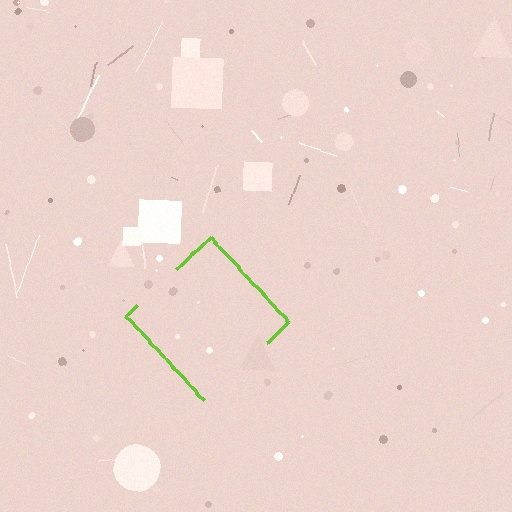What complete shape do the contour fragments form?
The contour fragments form a diamond.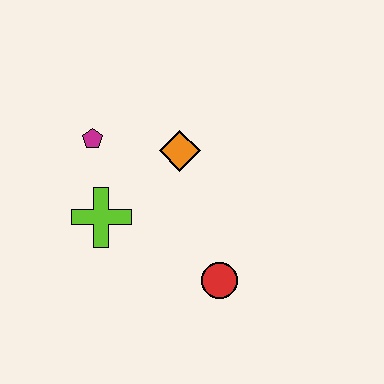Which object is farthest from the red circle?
The magenta pentagon is farthest from the red circle.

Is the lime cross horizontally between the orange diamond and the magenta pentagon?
Yes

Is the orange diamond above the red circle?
Yes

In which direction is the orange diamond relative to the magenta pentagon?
The orange diamond is to the right of the magenta pentagon.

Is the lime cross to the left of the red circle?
Yes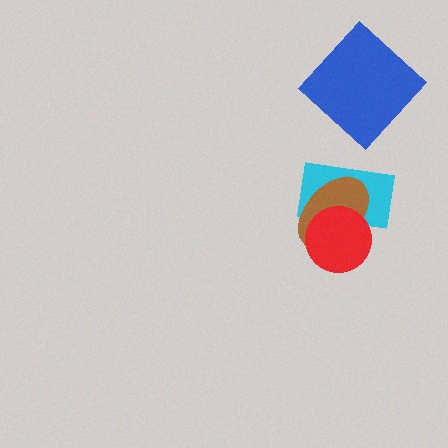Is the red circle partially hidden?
No, no other shape covers it.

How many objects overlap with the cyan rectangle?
2 objects overlap with the cyan rectangle.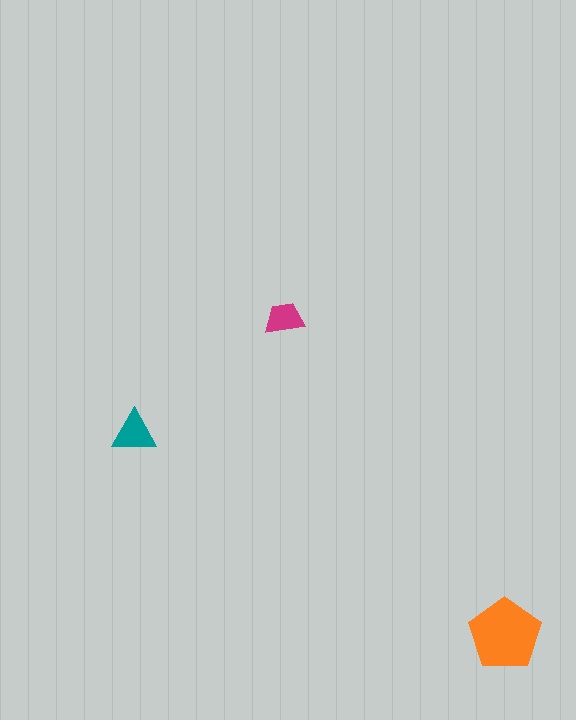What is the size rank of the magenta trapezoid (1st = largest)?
3rd.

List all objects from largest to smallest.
The orange pentagon, the teal triangle, the magenta trapezoid.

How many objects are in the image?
There are 3 objects in the image.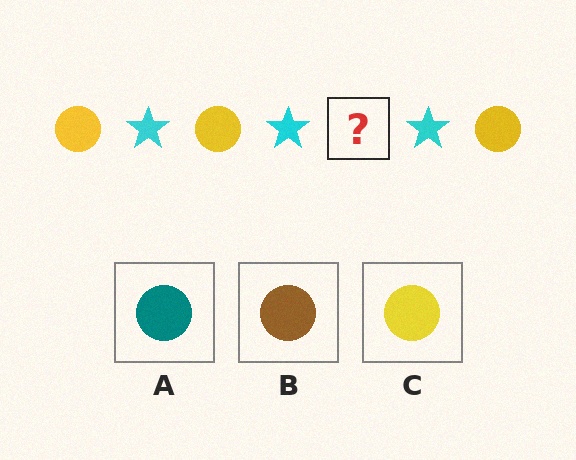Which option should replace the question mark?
Option C.